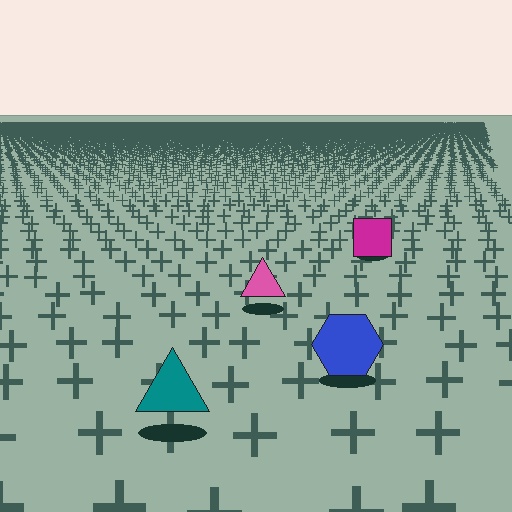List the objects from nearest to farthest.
From nearest to farthest: the teal triangle, the blue hexagon, the pink triangle, the magenta square.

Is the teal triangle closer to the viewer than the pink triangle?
Yes. The teal triangle is closer — you can tell from the texture gradient: the ground texture is coarser near it.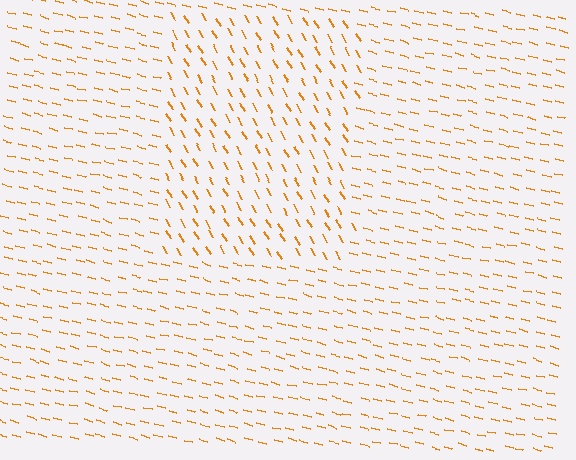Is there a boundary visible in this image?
Yes, there is a texture boundary formed by a change in line orientation.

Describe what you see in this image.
The image is filled with small orange line segments. A rectangle region in the image has lines oriented differently from the surrounding lines, creating a visible texture boundary.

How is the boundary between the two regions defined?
The boundary is defined purely by a change in line orientation (approximately 45 degrees difference). All lines are the same color and thickness.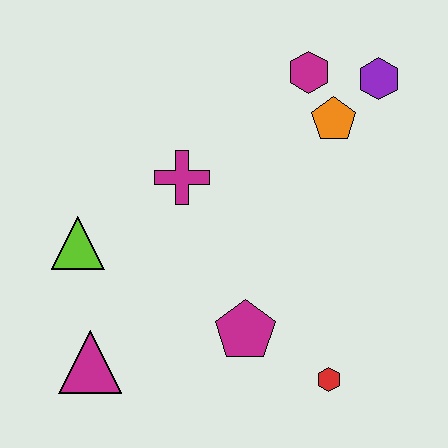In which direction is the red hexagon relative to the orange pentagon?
The red hexagon is below the orange pentagon.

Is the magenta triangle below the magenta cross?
Yes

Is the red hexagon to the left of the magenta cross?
No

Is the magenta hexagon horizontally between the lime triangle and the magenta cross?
No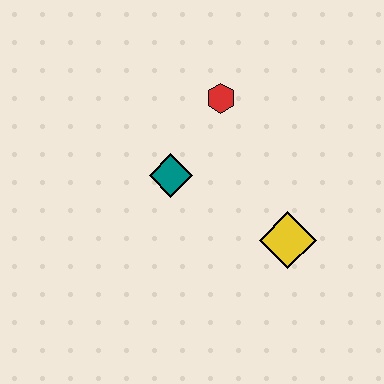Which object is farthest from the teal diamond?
The yellow diamond is farthest from the teal diamond.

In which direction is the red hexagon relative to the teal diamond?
The red hexagon is above the teal diamond.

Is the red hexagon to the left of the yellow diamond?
Yes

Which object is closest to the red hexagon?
The teal diamond is closest to the red hexagon.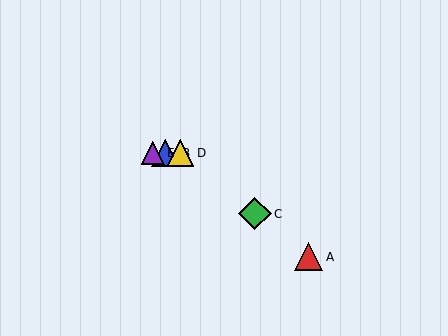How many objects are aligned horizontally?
3 objects (B, D, E) are aligned horizontally.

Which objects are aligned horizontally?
Objects B, D, E are aligned horizontally.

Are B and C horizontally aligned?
No, B is at y≈153 and C is at y≈214.